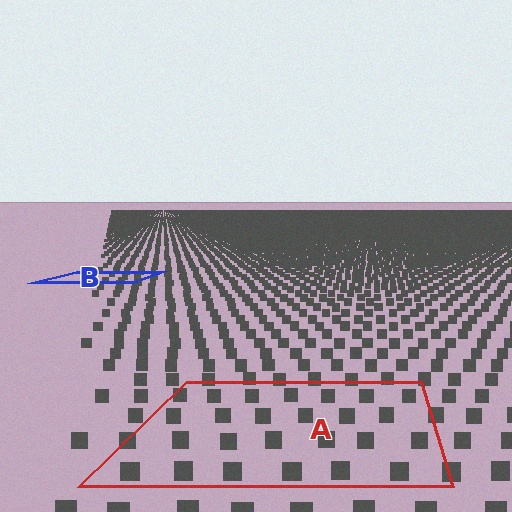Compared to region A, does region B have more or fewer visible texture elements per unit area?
Region B has more texture elements per unit area — they are packed more densely because it is farther away.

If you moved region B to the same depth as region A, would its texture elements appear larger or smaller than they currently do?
They would appear larger. At a closer depth, the same texture elements are projected at a bigger on-screen size.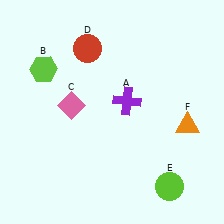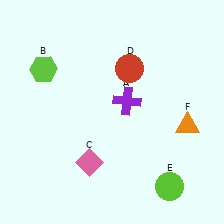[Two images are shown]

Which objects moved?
The objects that moved are: the pink diamond (C), the red circle (D).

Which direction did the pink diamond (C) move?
The pink diamond (C) moved down.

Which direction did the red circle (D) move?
The red circle (D) moved right.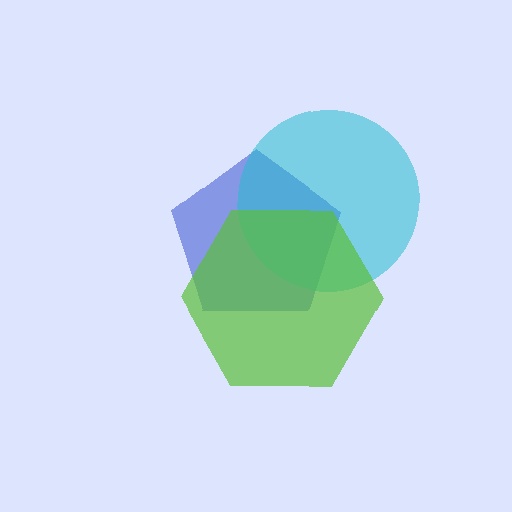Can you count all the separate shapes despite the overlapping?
Yes, there are 3 separate shapes.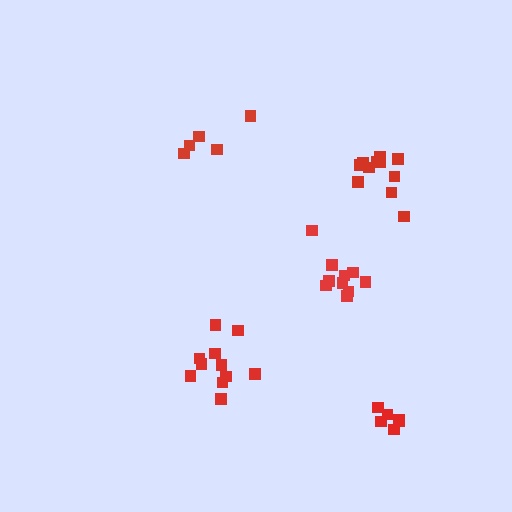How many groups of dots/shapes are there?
There are 5 groups.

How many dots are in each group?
Group 1: 5 dots, Group 2: 11 dots, Group 3: 11 dots, Group 4: 10 dots, Group 5: 6 dots (43 total).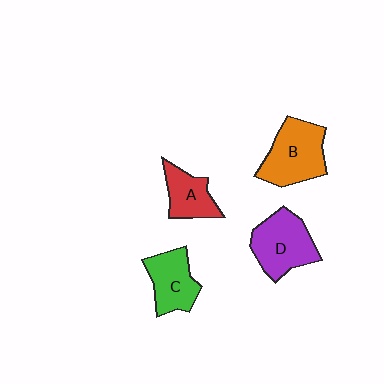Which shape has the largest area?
Shape B (orange).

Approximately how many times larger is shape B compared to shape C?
Approximately 1.3 times.